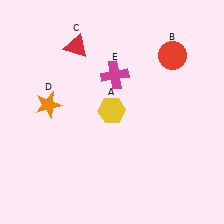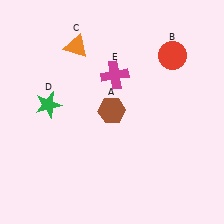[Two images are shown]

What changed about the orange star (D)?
In Image 1, D is orange. In Image 2, it changed to green.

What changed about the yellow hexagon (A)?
In Image 1, A is yellow. In Image 2, it changed to brown.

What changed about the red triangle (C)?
In Image 1, C is red. In Image 2, it changed to orange.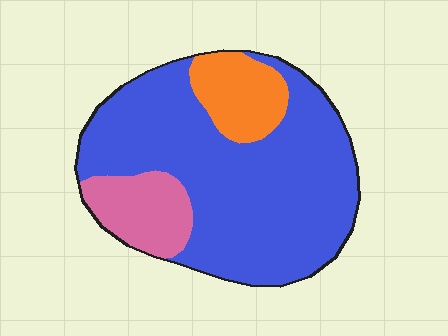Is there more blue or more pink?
Blue.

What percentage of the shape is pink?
Pink covers around 15% of the shape.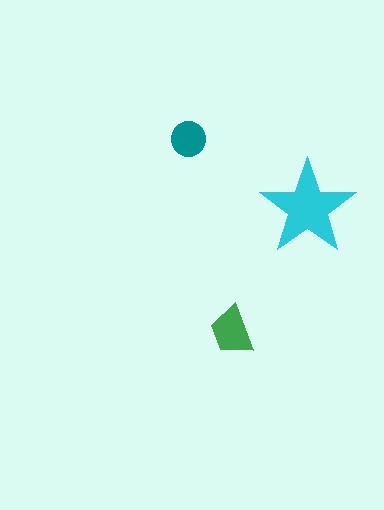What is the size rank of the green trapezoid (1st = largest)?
2nd.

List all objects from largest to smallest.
The cyan star, the green trapezoid, the teal circle.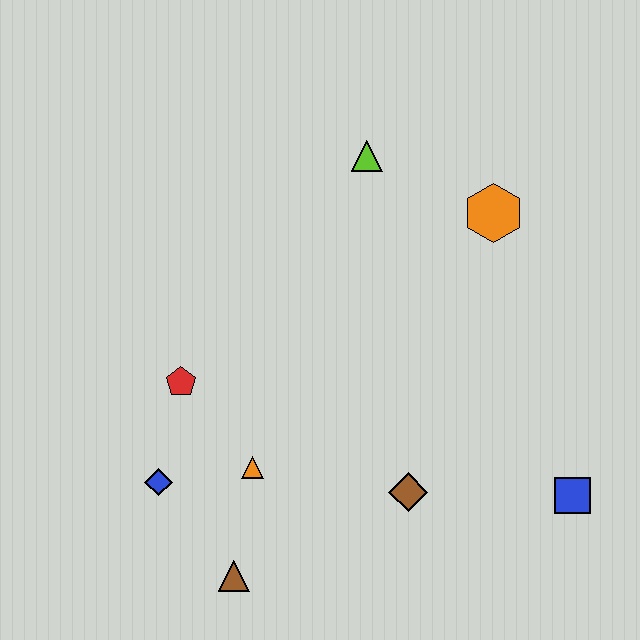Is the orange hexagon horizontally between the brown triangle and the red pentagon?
No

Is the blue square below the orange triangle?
Yes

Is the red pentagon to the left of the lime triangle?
Yes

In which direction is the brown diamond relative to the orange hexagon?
The brown diamond is below the orange hexagon.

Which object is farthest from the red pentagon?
The blue square is farthest from the red pentagon.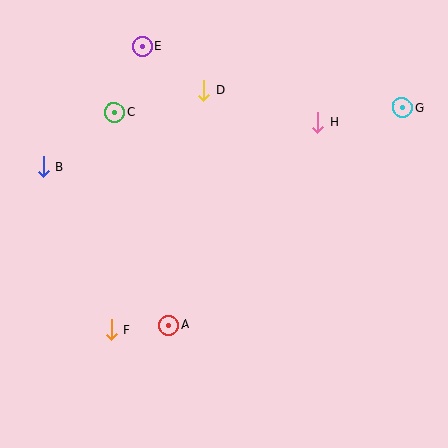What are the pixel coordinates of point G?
Point G is at (402, 108).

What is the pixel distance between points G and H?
The distance between G and H is 86 pixels.